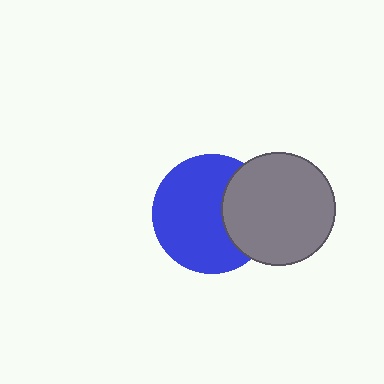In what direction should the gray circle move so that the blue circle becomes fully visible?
The gray circle should move right. That is the shortest direction to clear the overlap and leave the blue circle fully visible.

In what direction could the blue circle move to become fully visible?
The blue circle could move left. That would shift it out from behind the gray circle entirely.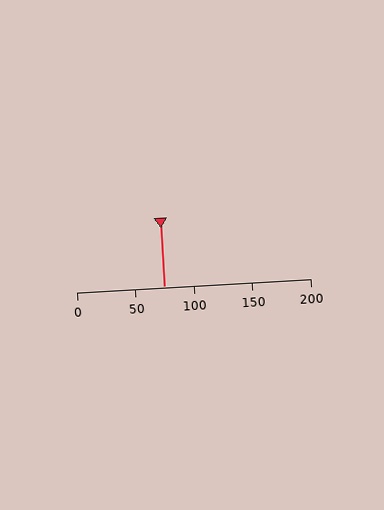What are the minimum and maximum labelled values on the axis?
The axis runs from 0 to 200.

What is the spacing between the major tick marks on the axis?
The major ticks are spaced 50 apart.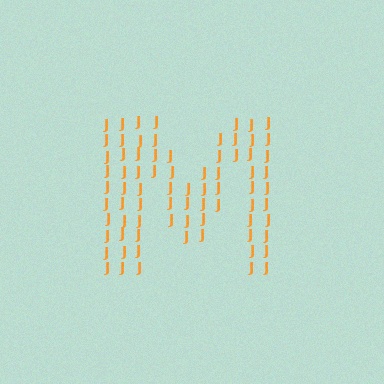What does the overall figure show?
The overall figure shows the letter M.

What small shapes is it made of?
It is made of small letter J's.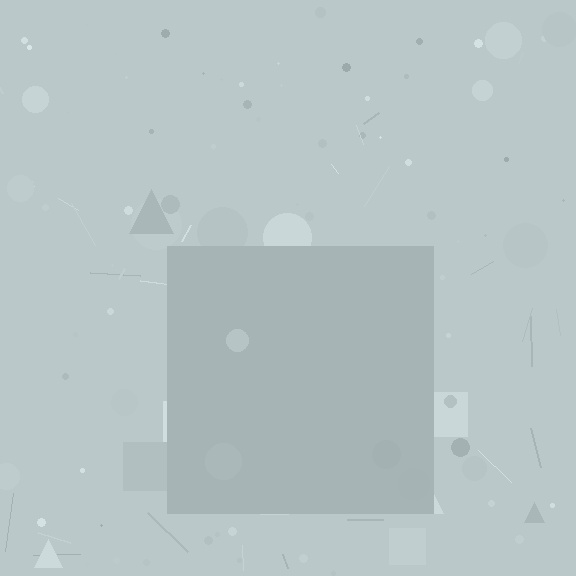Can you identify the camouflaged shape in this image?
The camouflaged shape is a square.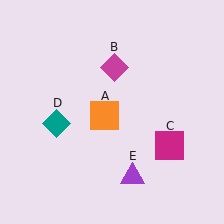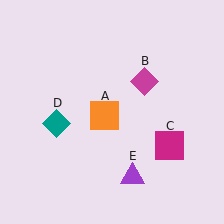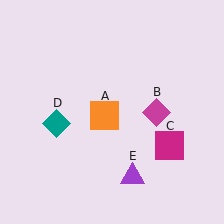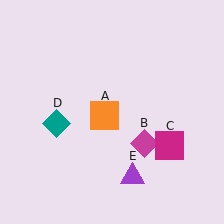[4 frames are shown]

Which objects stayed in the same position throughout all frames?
Orange square (object A) and magenta square (object C) and teal diamond (object D) and purple triangle (object E) remained stationary.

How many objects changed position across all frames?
1 object changed position: magenta diamond (object B).